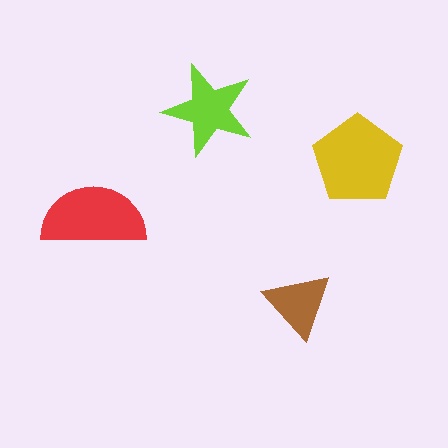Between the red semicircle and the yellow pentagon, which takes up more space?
The yellow pentagon.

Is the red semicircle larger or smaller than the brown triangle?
Larger.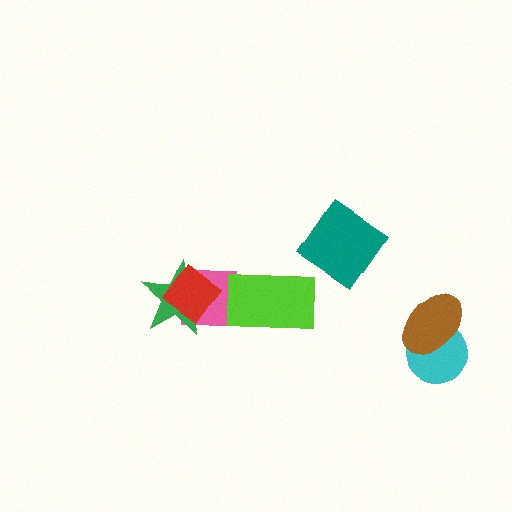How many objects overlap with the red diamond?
2 objects overlap with the red diamond.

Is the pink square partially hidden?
Yes, it is partially covered by another shape.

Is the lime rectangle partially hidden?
No, no other shape covers it.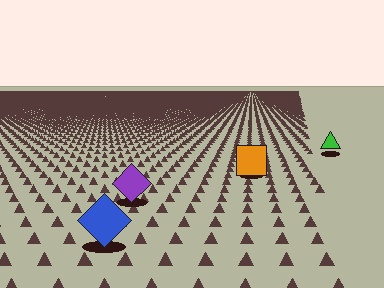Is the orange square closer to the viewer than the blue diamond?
No. The blue diamond is closer — you can tell from the texture gradient: the ground texture is coarser near it.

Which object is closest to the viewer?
The blue diamond is closest. The texture marks near it are larger and more spread out.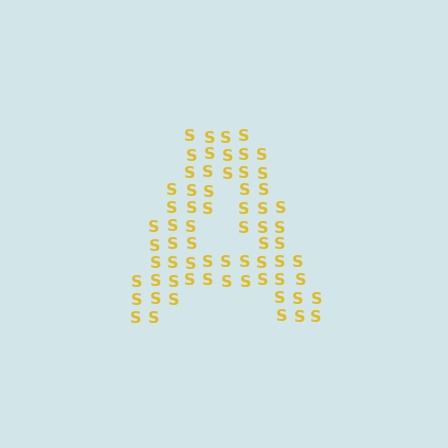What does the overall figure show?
The overall figure shows the letter A.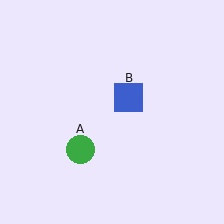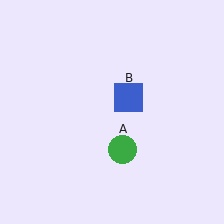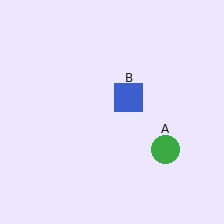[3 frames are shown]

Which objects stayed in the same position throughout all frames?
Blue square (object B) remained stationary.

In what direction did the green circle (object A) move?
The green circle (object A) moved right.